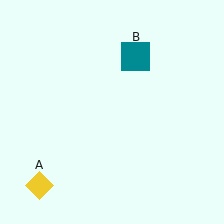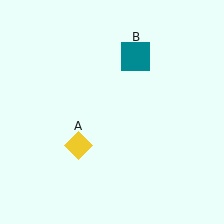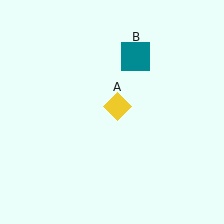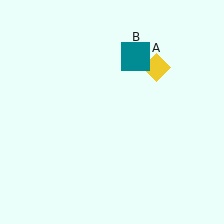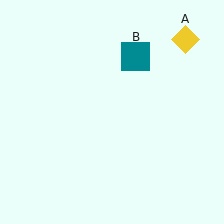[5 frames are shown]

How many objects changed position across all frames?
1 object changed position: yellow diamond (object A).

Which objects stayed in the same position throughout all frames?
Teal square (object B) remained stationary.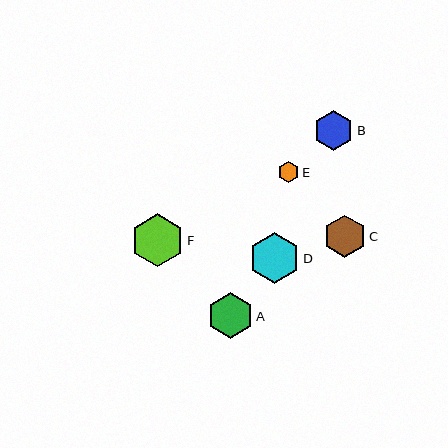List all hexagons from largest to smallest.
From largest to smallest: F, D, A, C, B, E.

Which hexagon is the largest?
Hexagon F is the largest with a size of approximately 53 pixels.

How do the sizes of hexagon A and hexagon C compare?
Hexagon A and hexagon C are approximately the same size.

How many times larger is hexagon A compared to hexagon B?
Hexagon A is approximately 1.1 times the size of hexagon B.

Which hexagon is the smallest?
Hexagon E is the smallest with a size of approximately 21 pixels.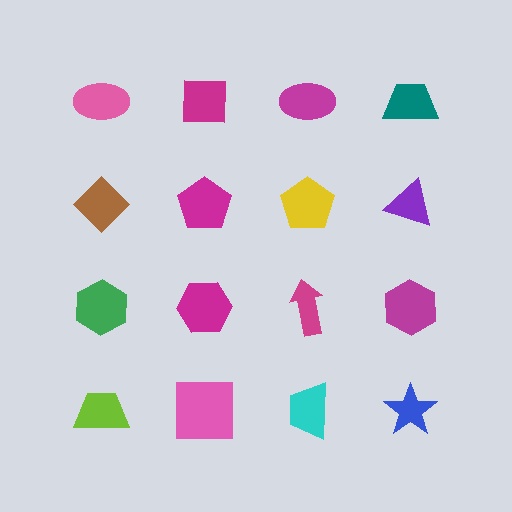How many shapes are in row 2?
4 shapes.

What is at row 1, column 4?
A teal trapezoid.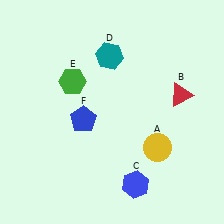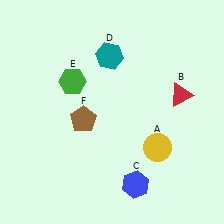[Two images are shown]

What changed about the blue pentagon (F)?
In Image 1, F is blue. In Image 2, it changed to brown.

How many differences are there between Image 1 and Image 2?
There is 1 difference between the two images.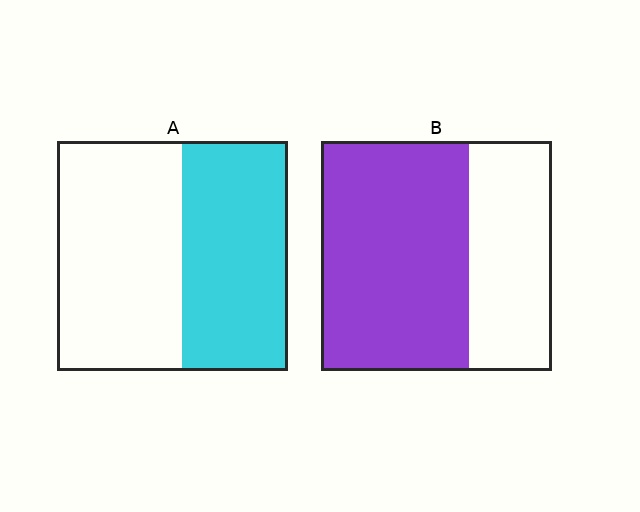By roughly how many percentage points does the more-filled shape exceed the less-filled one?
By roughly 20 percentage points (B over A).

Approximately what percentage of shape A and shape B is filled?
A is approximately 45% and B is approximately 65%.